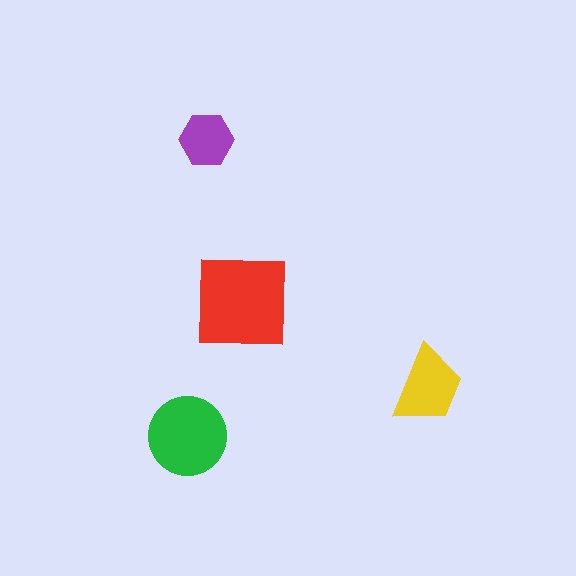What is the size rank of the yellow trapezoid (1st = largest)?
3rd.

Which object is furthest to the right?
The yellow trapezoid is rightmost.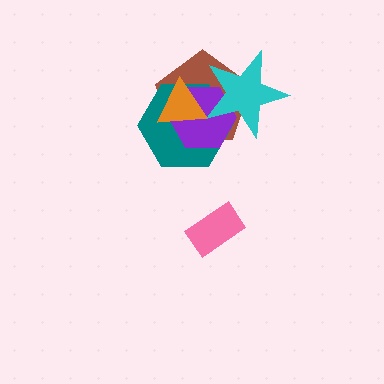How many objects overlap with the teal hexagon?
4 objects overlap with the teal hexagon.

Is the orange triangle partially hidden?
Yes, it is partially covered by another shape.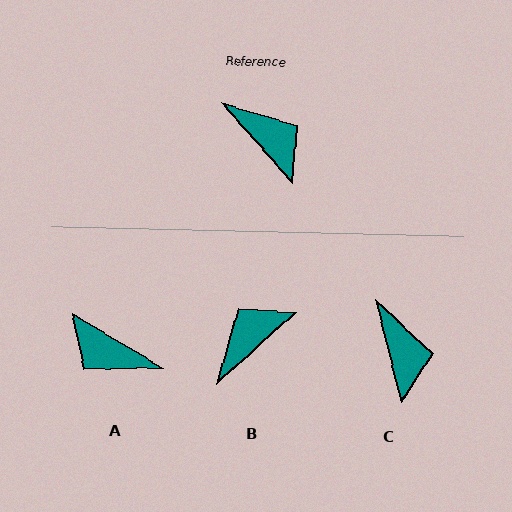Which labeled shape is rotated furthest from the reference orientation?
A, about 162 degrees away.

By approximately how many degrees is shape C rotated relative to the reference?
Approximately 27 degrees clockwise.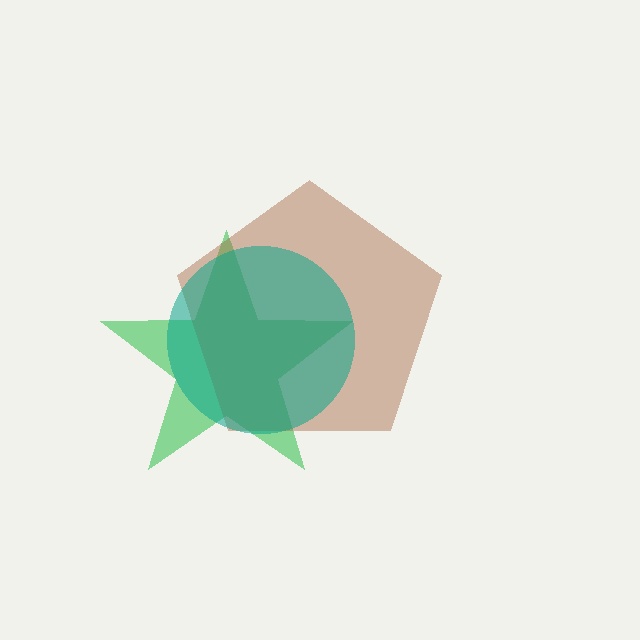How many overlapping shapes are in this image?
There are 3 overlapping shapes in the image.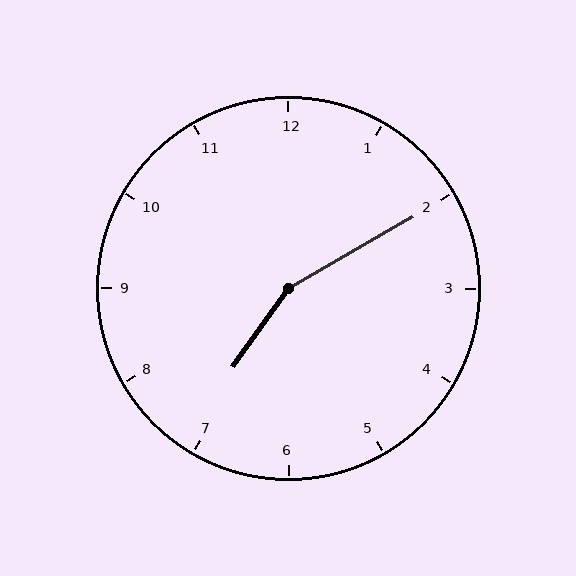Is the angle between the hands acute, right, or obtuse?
It is obtuse.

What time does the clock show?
7:10.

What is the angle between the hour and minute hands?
Approximately 155 degrees.